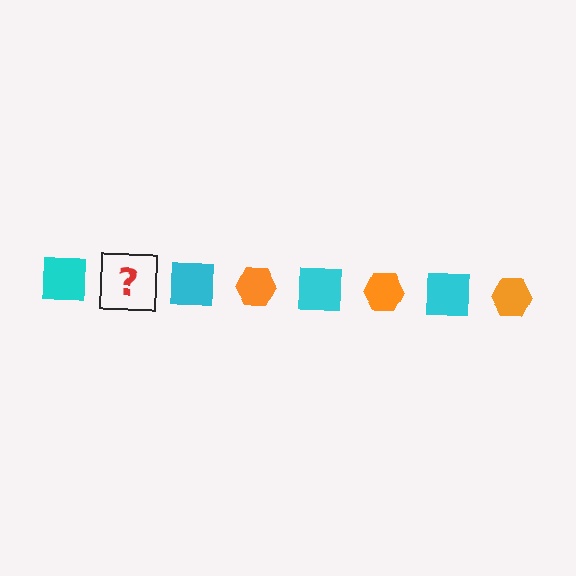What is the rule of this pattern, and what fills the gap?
The rule is that the pattern alternates between cyan square and orange hexagon. The gap should be filled with an orange hexagon.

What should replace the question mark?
The question mark should be replaced with an orange hexagon.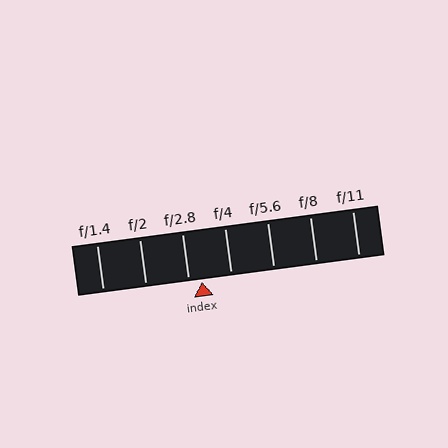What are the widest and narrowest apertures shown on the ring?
The widest aperture shown is f/1.4 and the narrowest is f/11.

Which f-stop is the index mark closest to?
The index mark is closest to f/2.8.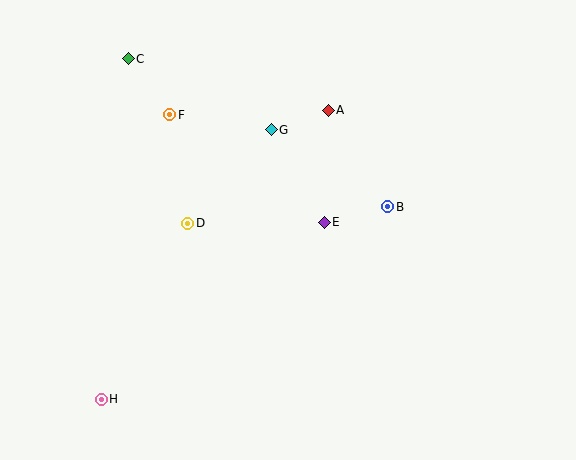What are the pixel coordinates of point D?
Point D is at (188, 223).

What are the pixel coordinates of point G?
Point G is at (271, 130).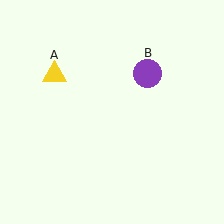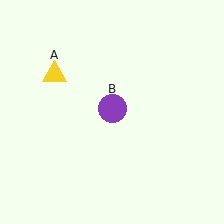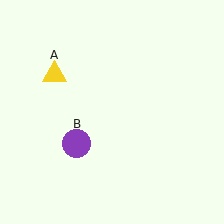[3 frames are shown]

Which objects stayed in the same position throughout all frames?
Yellow triangle (object A) remained stationary.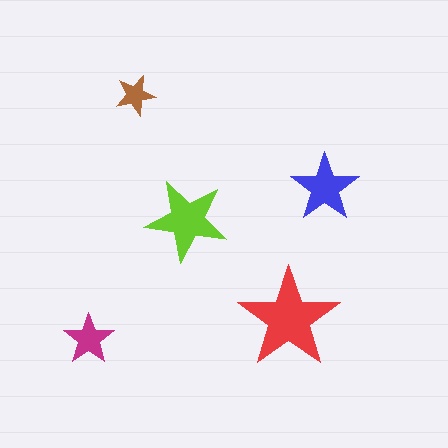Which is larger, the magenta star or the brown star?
The magenta one.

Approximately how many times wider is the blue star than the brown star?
About 1.5 times wider.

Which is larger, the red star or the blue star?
The red one.